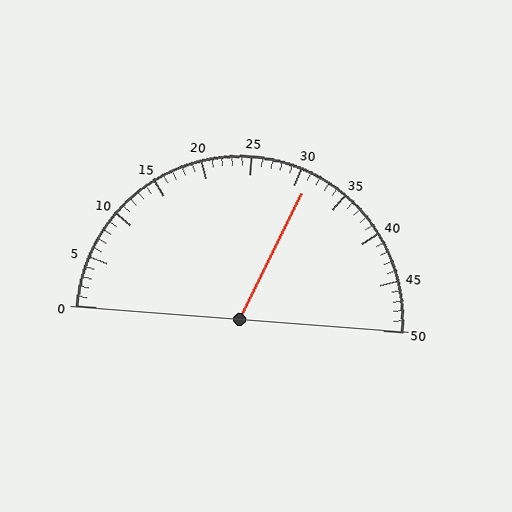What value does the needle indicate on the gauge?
The needle indicates approximately 31.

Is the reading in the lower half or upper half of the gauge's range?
The reading is in the upper half of the range (0 to 50).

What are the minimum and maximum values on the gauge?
The gauge ranges from 0 to 50.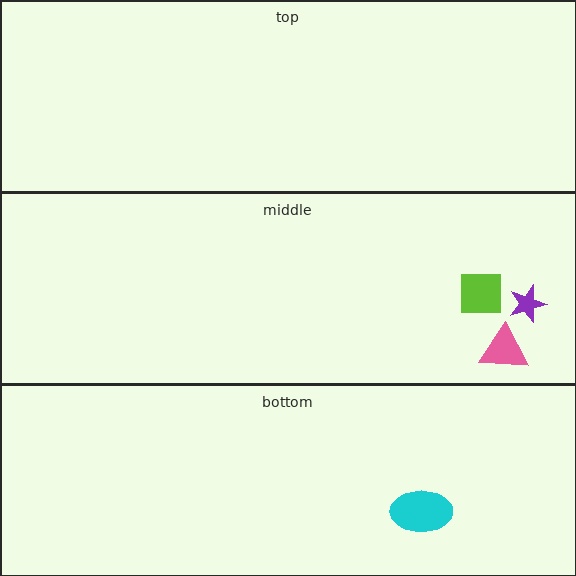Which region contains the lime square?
The middle region.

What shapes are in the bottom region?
The cyan ellipse.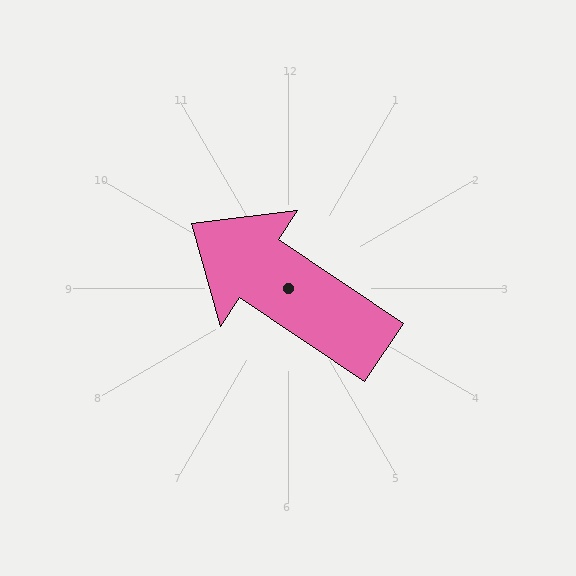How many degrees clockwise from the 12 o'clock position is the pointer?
Approximately 304 degrees.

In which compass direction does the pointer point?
Northwest.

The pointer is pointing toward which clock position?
Roughly 10 o'clock.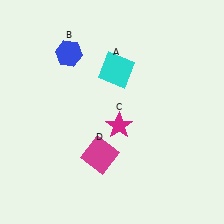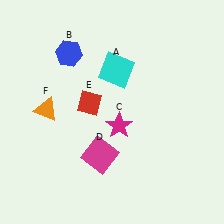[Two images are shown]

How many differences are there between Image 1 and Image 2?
There are 2 differences between the two images.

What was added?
A red diamond (E), an orange triangle (F) were added in Image 2.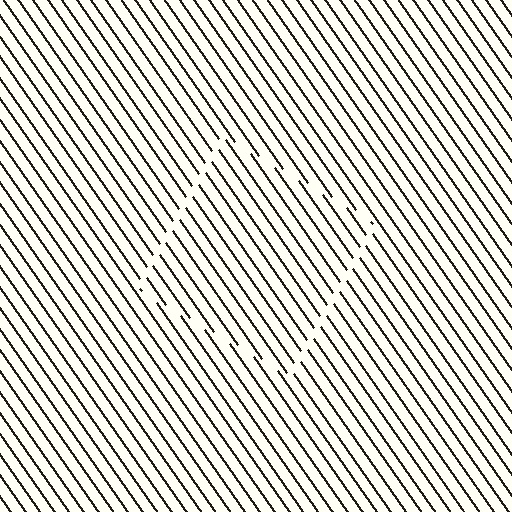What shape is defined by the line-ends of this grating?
An illusory square. The interior of the shape contains the same grating, shifted by half a period — the contour is defined by the phase discontinuity where line-ends from the inner and outer gratings abut.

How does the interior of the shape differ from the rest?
The interior of the shape contains the same grating, shifted by half a period — the contour is defined by the phase discontinuity where line-ends from the inner and outer gratings abut.